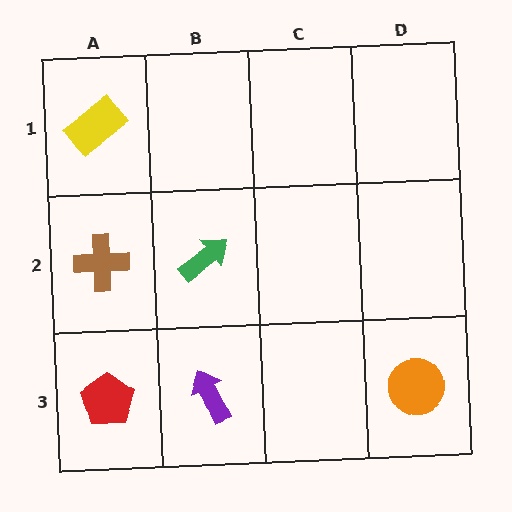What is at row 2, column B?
A green arrow.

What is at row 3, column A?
A red pentagon.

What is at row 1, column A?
A yellow rectangle.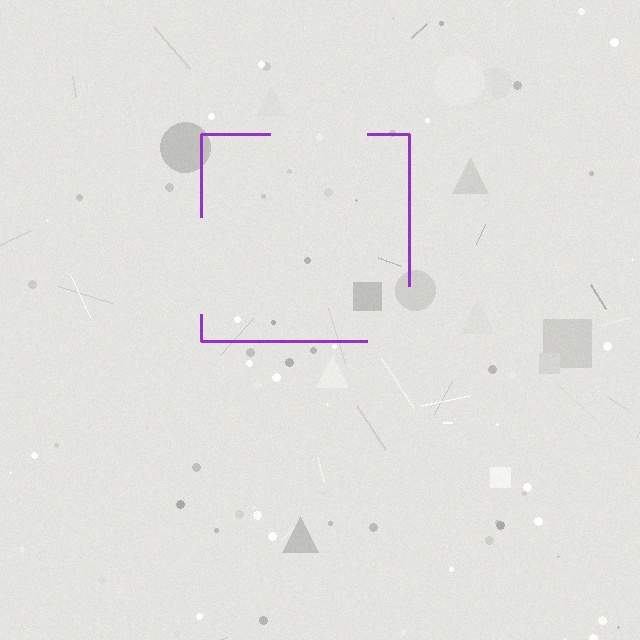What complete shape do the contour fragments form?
The contour fragments form a square.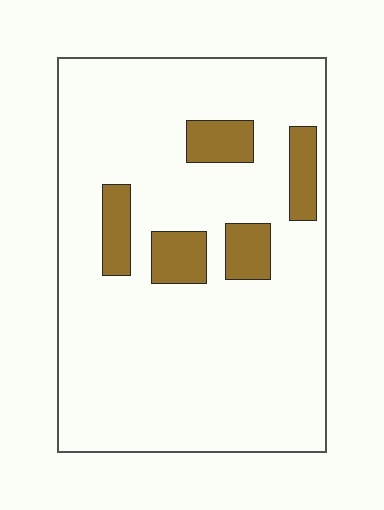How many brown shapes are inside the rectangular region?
5.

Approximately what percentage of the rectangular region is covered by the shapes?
Approximately 15%.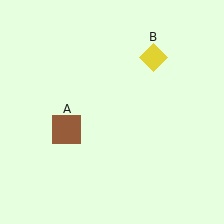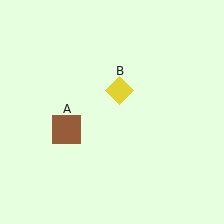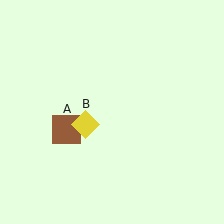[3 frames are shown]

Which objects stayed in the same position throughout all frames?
Brown square (object A) remained stationary.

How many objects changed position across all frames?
1 object changed position: yellow diamond (object B).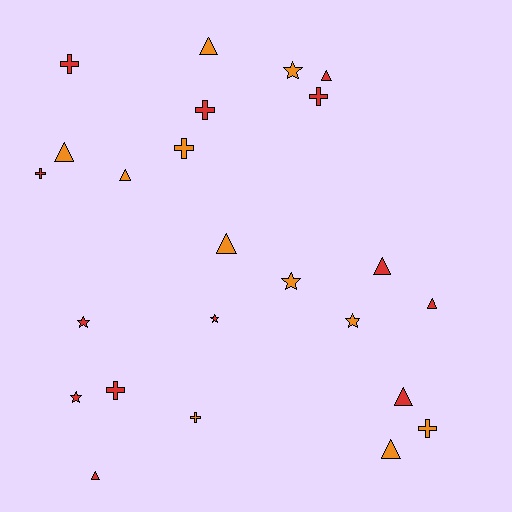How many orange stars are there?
There are 3 orange stars.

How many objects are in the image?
There are 24 objects.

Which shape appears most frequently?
Triangle, with 10 objects.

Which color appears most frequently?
Red, with 13 objects.